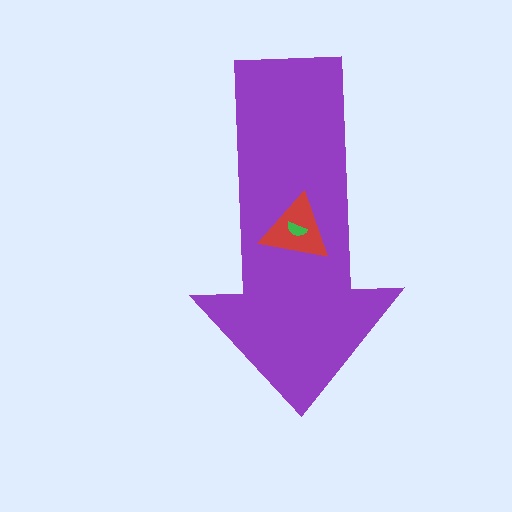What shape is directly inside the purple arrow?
The red triangle.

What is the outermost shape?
The purple arrow.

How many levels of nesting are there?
3.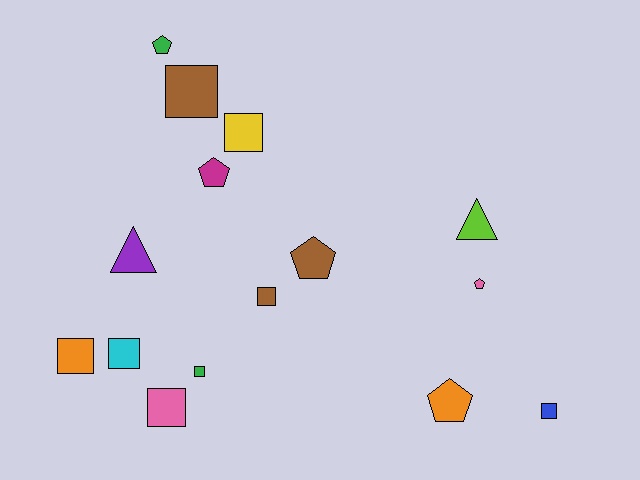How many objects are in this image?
There are 15 objects.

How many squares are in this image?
There are 8 squares.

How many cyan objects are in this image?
There is 1 cyan object.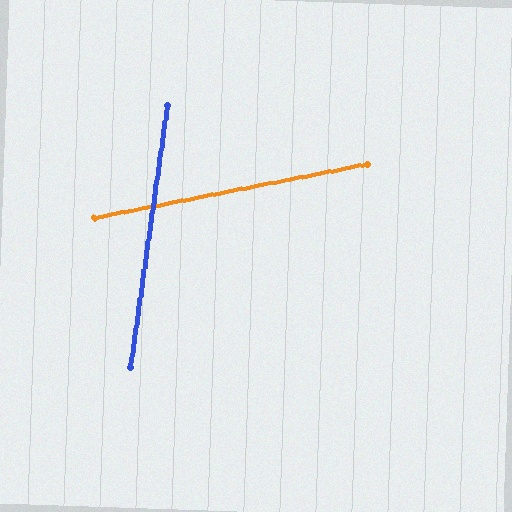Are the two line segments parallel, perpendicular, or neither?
Neither parallel nor perpendicular — they differ by about 71°.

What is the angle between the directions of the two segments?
Approximately 71 degrees.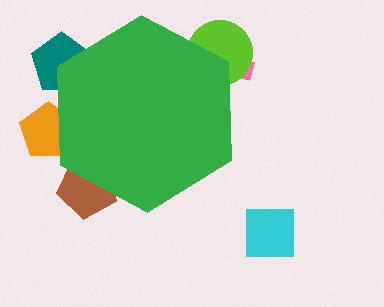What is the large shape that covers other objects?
A green hexagon.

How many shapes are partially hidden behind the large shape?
5 shapes are partially hidden.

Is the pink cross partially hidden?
Yes, the pink cross is partially hidden behind the green hexagon.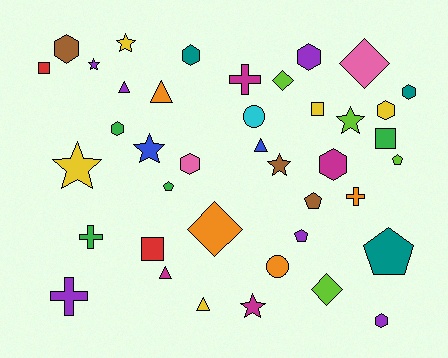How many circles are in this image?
There are 2 circles.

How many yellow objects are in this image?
There are 5 yellow objects.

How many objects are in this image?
There are 40 objects.